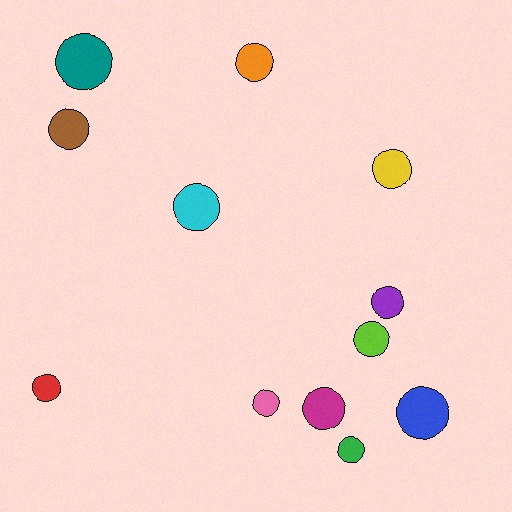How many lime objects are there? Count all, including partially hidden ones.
There is 1 lime object.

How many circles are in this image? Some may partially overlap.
There are 12 circles.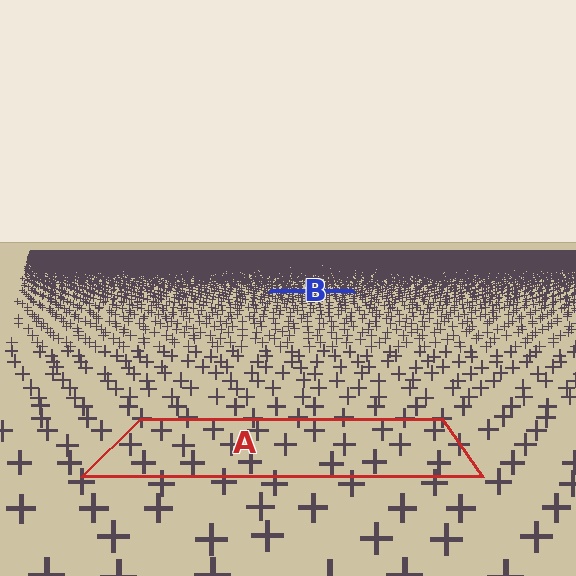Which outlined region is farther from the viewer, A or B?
Region B is farther from the viewer — the texture elements inside it appear smaller and more densely packed.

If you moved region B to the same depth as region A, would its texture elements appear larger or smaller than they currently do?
They would appear larger. At a closer depth, the same texture elements are projected at a bigger on-screen size.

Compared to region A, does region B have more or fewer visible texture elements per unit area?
Region B has more texture elements per unit area — they are packed more densely because it is farther away.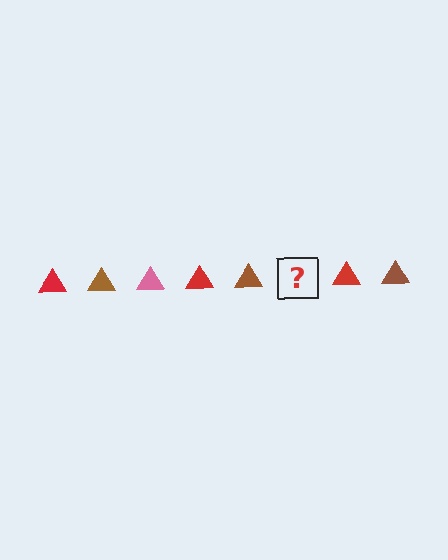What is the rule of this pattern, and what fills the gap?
The rule is that the pattern cycles through red, brown, pink triangles. The gap should be filled with a pink triangle.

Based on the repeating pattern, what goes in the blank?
The blank should be a pink triangle.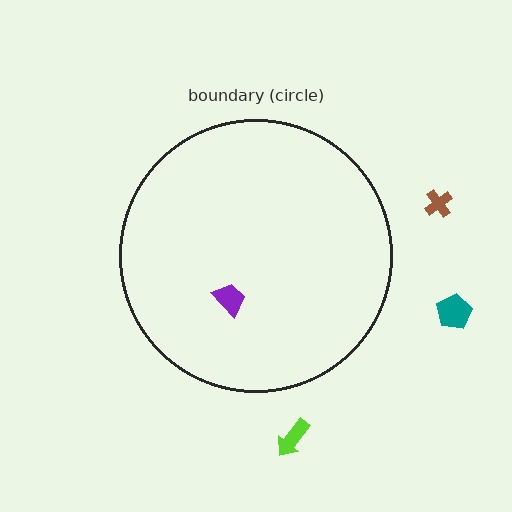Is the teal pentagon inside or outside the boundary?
Outside.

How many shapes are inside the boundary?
1 inside, 3 outside.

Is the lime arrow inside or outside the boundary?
Outside.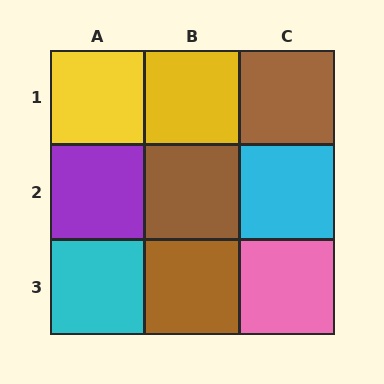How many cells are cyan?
2 cells are cyan.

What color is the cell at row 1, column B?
Yellow.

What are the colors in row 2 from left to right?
Purple, brown, cyan.